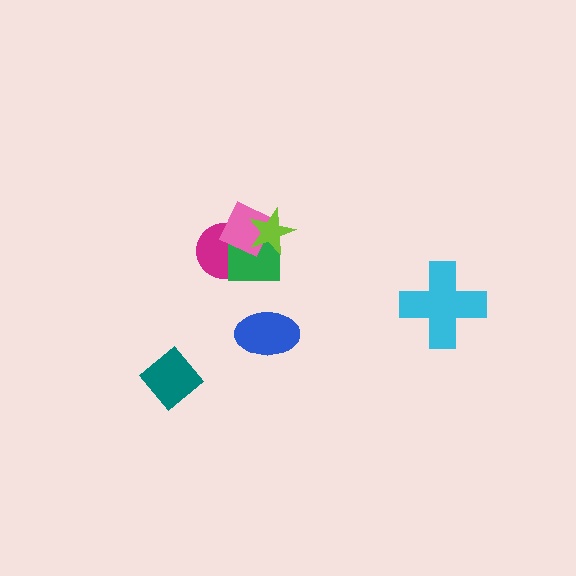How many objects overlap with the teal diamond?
0 objects overlap with the teal diamond.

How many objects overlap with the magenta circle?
2 objects overlap with the magenta circle.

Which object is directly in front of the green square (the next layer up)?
The pink diamond is directly in front of the green square.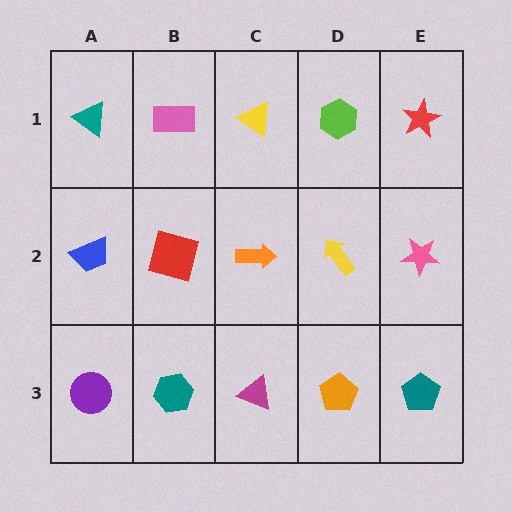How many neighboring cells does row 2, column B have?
4.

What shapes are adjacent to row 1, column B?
A red square (row 2, column B), a teal triangle (row 1, column A), a yellow triangle (row 1, column C).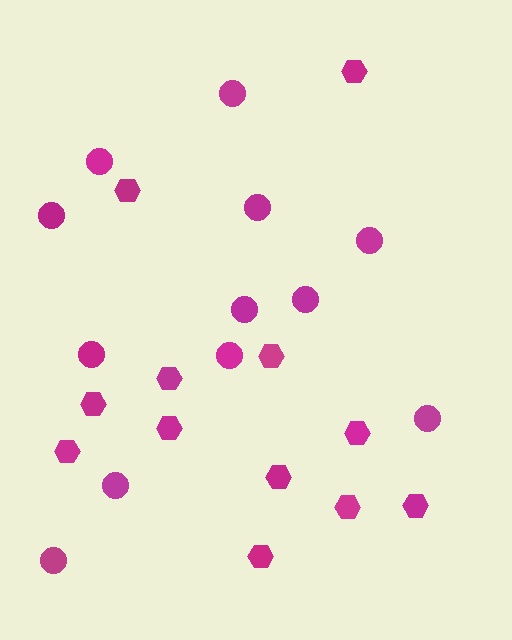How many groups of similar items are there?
There are 2 groups: one group of hexagons (12) and one group of circles (12).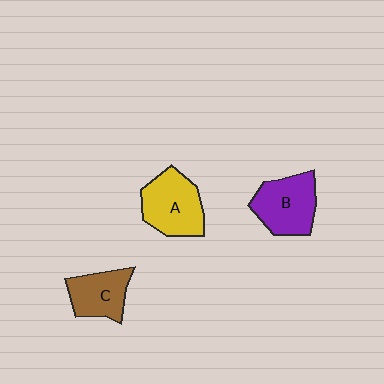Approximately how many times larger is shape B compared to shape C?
Approximately 1.3 times.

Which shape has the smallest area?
Shape C (brown).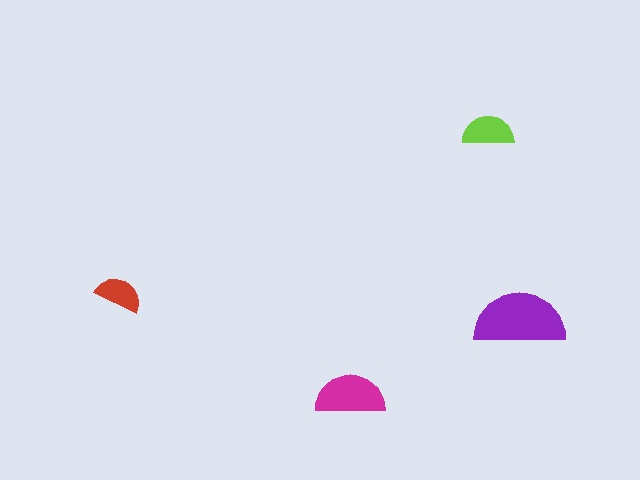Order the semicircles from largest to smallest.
the purple one, the magenta one, the lime one, the red one.